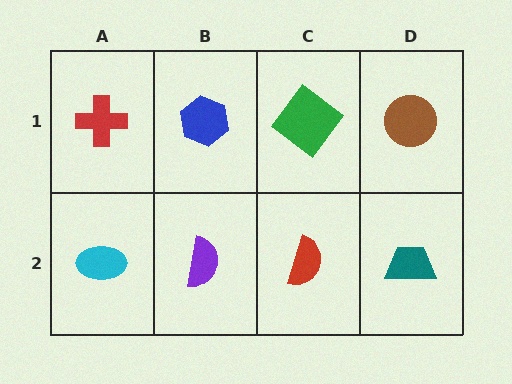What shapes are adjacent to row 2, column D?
A brown circle (row 1, column D), a red semicircle (row 2, column C).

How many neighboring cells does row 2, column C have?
3.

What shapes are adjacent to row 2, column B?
A blue hexagon (row 1, column B), a cyan ellipse (row 2, column A), a red semicircle (row 2, column C).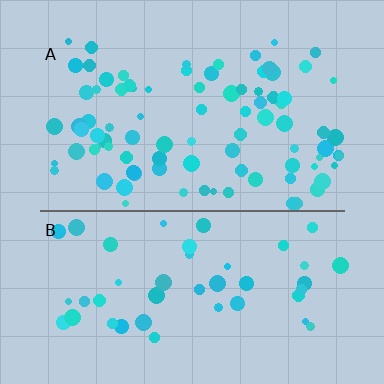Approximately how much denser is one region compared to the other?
Approximately 1.9× — region A over region B.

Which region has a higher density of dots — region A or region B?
A (the top).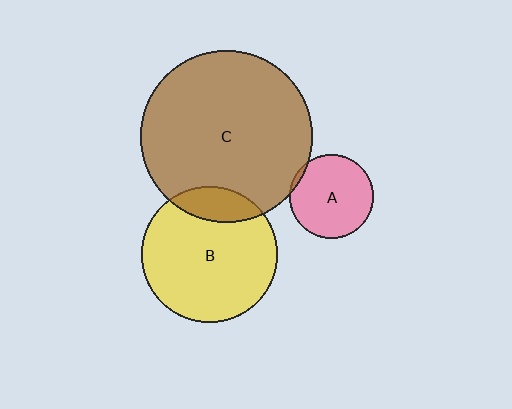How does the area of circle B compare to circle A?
Approximately 2.6 times.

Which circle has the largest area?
Circle C (brown).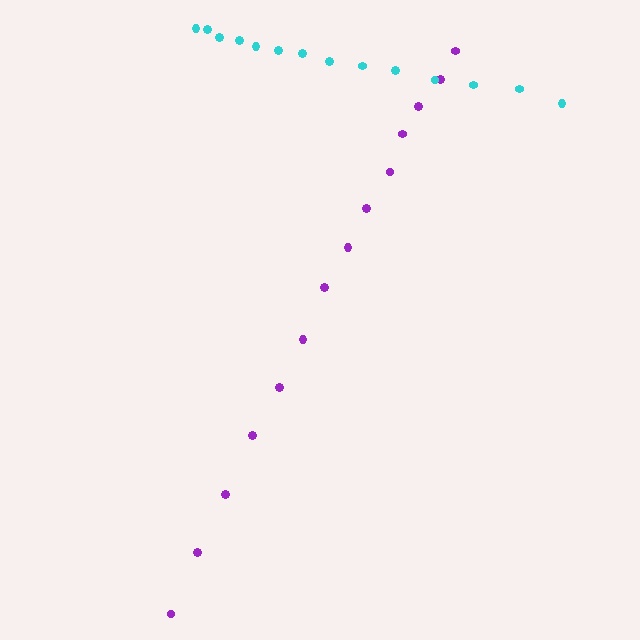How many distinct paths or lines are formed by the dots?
There are 2 distinct paths.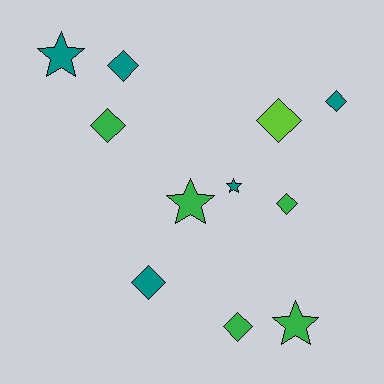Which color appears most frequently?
Teal, with 5 objects.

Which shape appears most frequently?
Diamond, with 7 objects.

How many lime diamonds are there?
There is 1 lime diamond.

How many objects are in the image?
There are 11 objects.